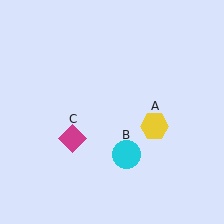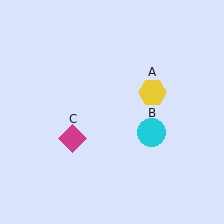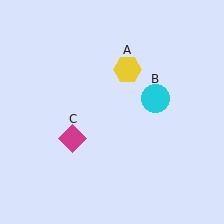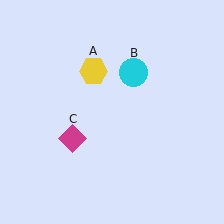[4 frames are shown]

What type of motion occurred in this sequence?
The yellow hexagon (object A), cyan circle (object B) rotated counterclockwise around the center of the scene.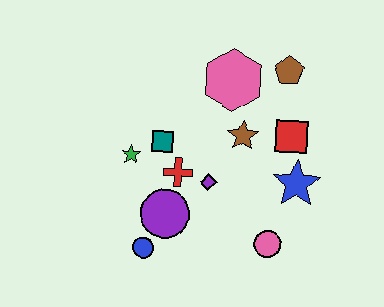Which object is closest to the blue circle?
The purple circle is closest to the blue circle.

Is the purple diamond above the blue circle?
Yes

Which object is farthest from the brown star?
The blue circle is farthest from the brown star.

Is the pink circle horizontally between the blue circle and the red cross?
No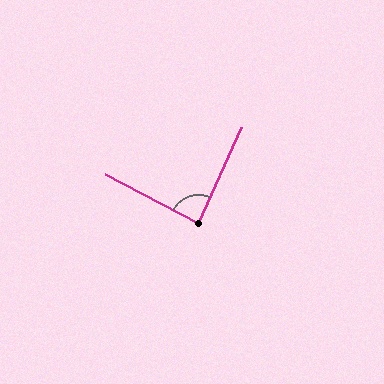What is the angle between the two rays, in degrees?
Approximately 86 degrees.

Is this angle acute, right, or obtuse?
It is approximately a right angle.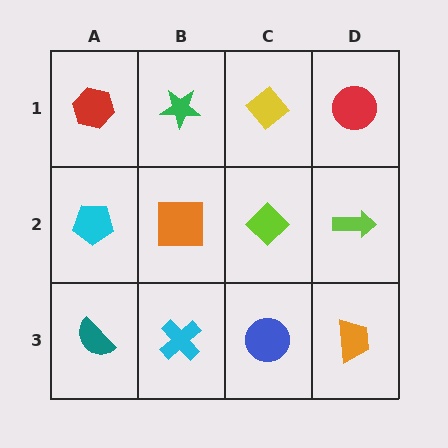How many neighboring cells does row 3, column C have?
3.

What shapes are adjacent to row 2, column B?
A green star (row 1, column B), a cyan cross (row 3, column B), a cyan pentagon (row 2, column A), a lime diamond (row 2, column C).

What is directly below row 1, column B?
An orange square.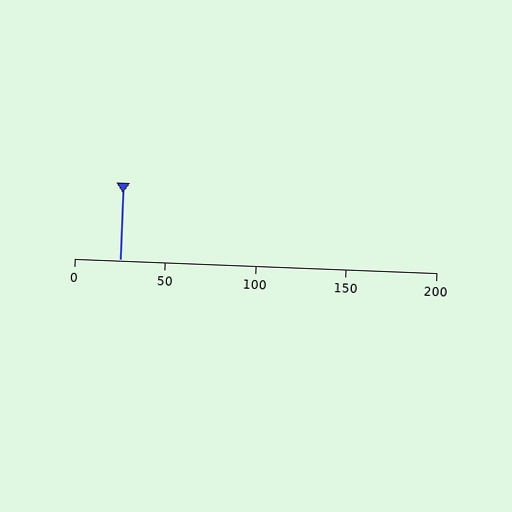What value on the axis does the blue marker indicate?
The marker indicates approximately 25.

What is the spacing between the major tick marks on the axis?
The major ticks are spaced 50 apart.